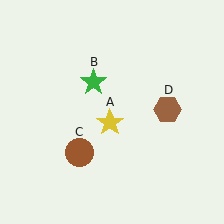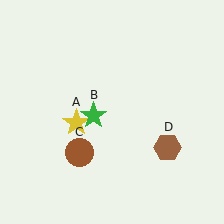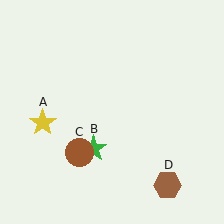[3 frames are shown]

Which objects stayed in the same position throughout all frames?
Brown circle (object C) remained stationary.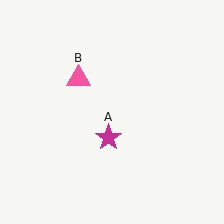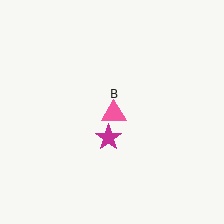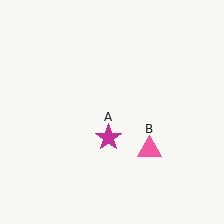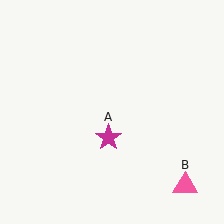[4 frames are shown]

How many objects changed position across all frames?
1 object changed position: pink triangle (object B).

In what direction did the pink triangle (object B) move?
The pink triangle (object B) moved down and to the right.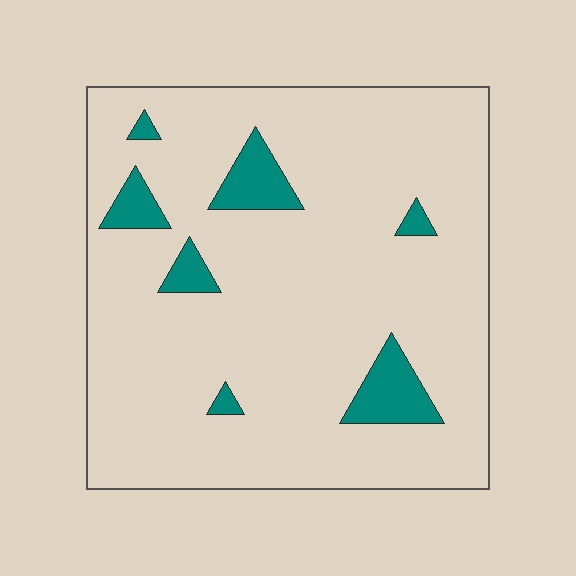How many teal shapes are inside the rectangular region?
7.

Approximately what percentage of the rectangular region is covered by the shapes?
Approximately 10%.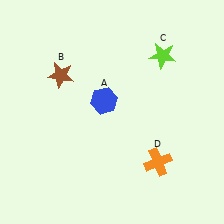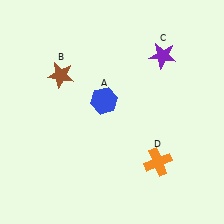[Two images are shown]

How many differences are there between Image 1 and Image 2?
There is 1 difference between the two images.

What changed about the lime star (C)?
In Image 1, C is lime. In Image 2, it changed to purple.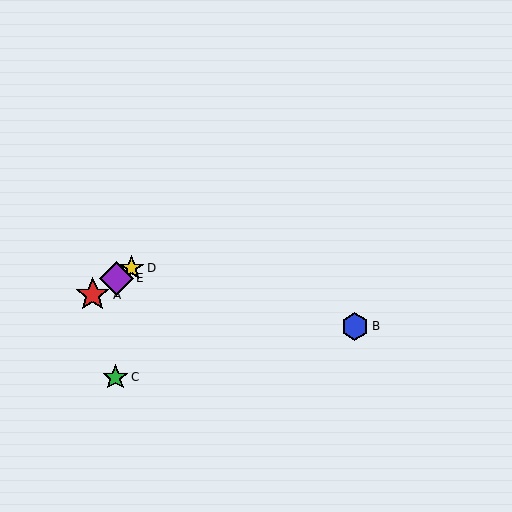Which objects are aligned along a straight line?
Objects A, D, E are aligned along a straight line.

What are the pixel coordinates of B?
Object B is at (355, 326).